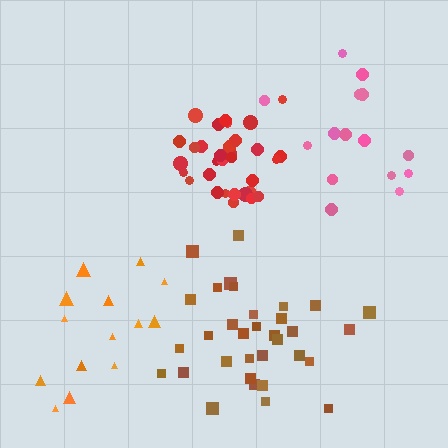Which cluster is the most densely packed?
Red.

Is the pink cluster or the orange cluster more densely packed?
Pink.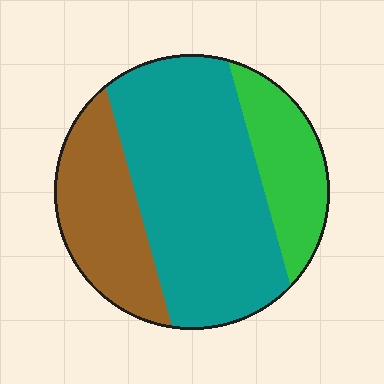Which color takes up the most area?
Teal, at roughly 55%.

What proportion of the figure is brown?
Brown covers around 25% of the figure.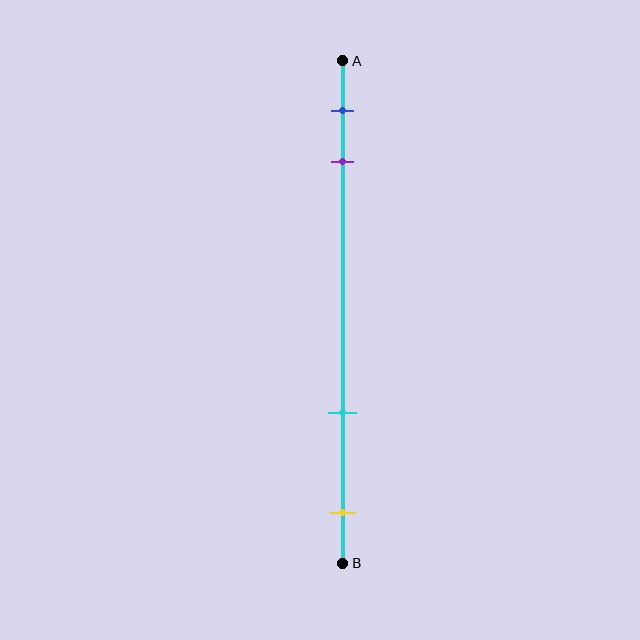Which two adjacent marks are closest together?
The blue and purple marks are the closest adjacent pair.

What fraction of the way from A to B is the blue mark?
The blue mark is approximately 10% (0.1) of the way from A to B.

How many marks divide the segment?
There are 4 marks dividing the segment.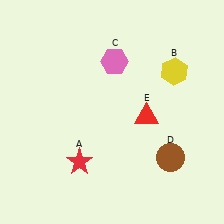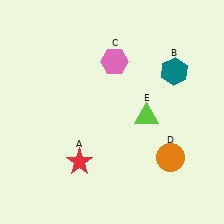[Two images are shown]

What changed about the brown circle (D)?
In Image 1, D is brown. In Image 2, it changed to orange.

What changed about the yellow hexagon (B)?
In Image 1, B is yellow. In Image 2, it changed to teal.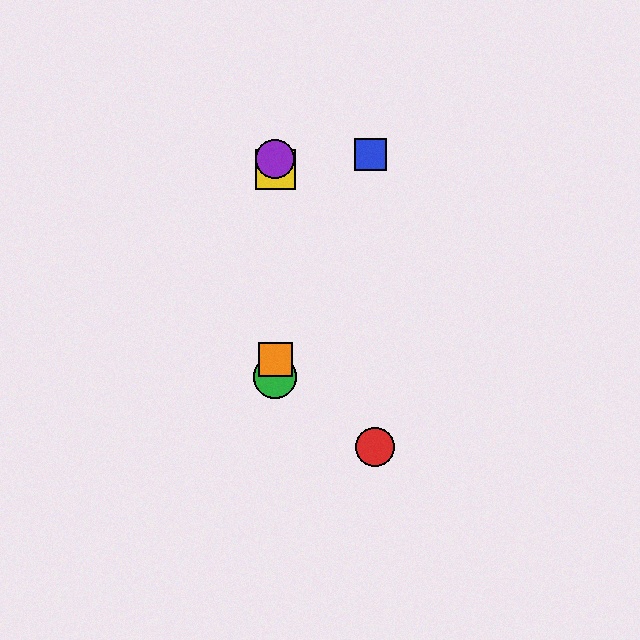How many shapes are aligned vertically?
4 shapes (the green circle, the yellow square, the purple circle, the orange square) are aligned vertically.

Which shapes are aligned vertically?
The green circle, the yellow square, the purple circle, the orange square are aligned vertically.